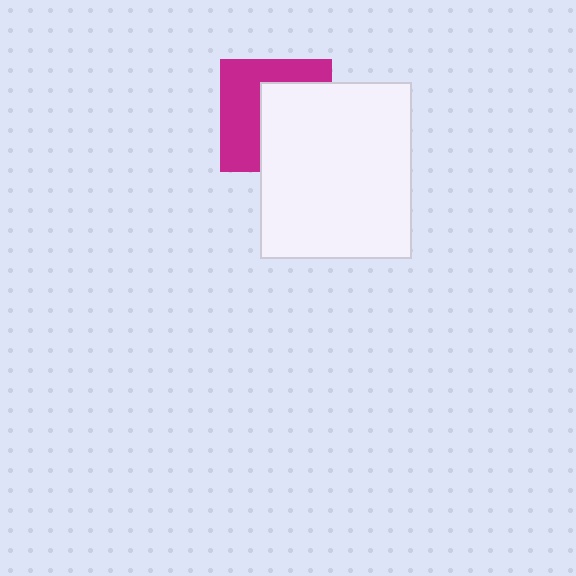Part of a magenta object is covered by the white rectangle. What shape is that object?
It is a square.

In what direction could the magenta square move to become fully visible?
The magenta square could move left. That would shift it out from behind the white rectangle entirely.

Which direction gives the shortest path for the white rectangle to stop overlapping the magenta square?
Moving right gives the shortest separation.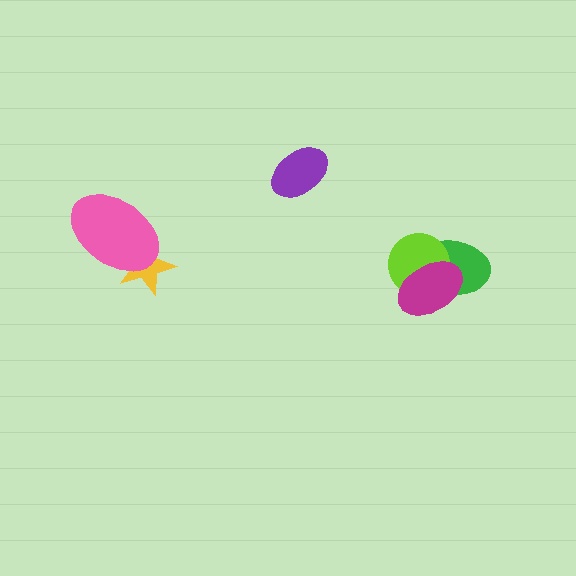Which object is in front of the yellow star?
The pink ellipse is in front of the yellow star.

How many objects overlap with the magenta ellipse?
2 objects overlap with the magenta ellipse.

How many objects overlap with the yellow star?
1 object overlaps with the yellow star.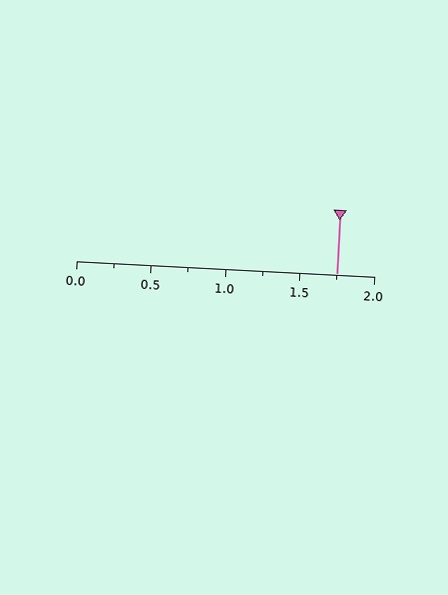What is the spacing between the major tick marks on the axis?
The major ticks are spaced 0.5 apart.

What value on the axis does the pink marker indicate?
The marker indicates approximately 1.75.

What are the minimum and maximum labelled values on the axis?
The axis runs from 0.0 to 2.0.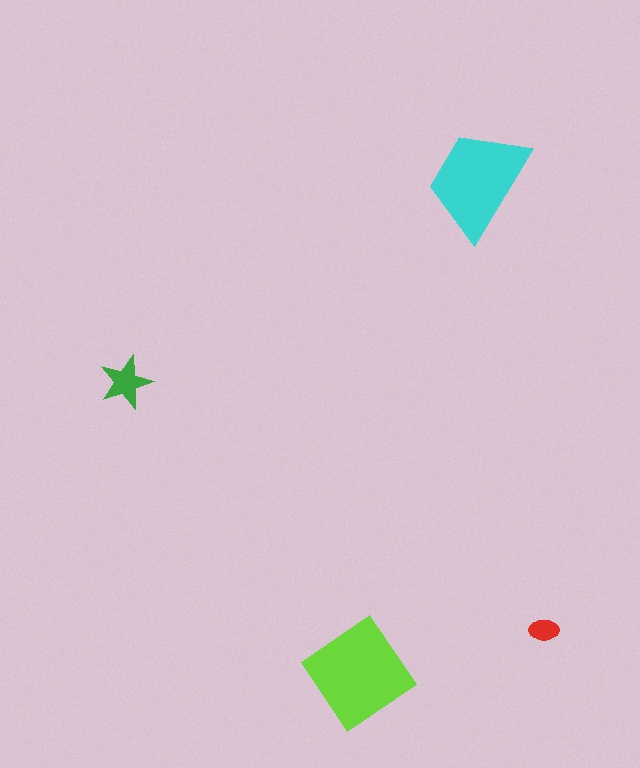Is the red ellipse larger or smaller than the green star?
Smaller.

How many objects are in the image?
There are 4 objects in the image.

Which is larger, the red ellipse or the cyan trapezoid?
The cyan trapezoid.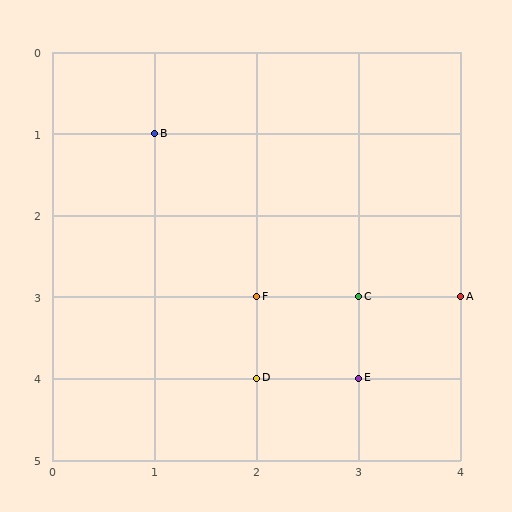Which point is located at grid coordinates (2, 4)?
Point D is at (2, 4).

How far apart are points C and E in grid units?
Points C and E are 1 row apart.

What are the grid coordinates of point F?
Point F is at grid coordinates (2, 3).